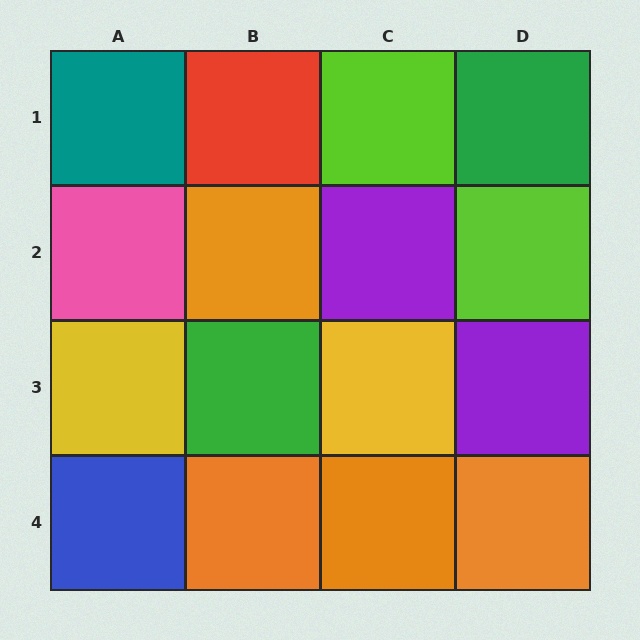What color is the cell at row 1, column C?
Lime.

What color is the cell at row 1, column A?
Teal.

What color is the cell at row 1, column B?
Red.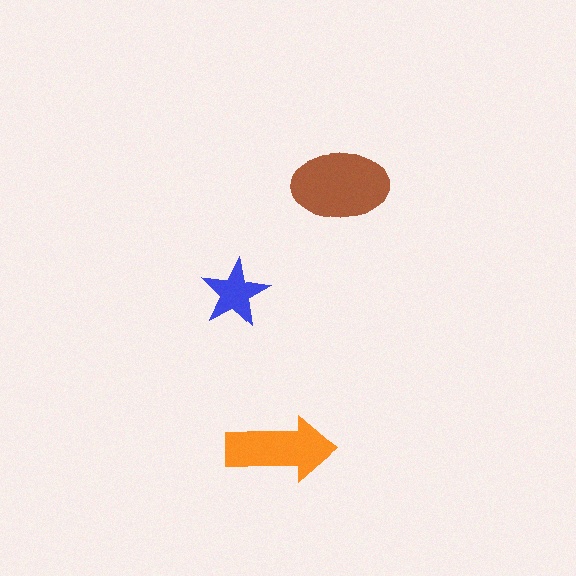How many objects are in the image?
There are 3 objects in the image.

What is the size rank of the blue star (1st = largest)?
3rd.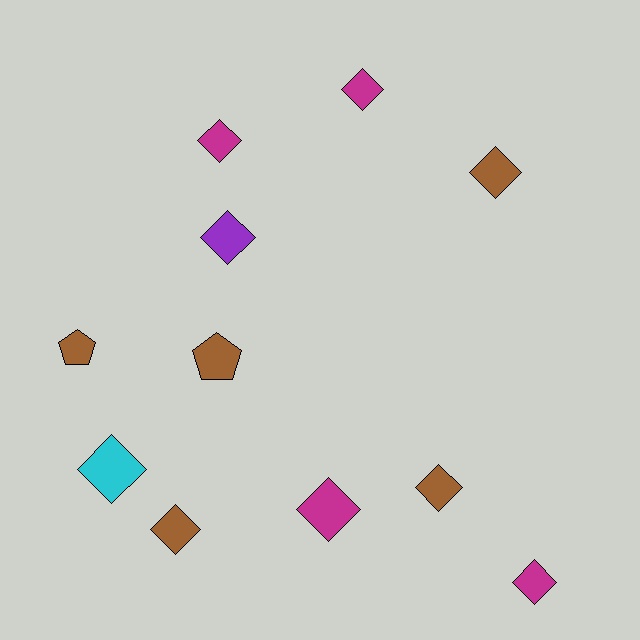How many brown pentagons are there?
There are 2 brown pentagons.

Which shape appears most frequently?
Diamond, with 9 objects.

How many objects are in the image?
There are 11 objects.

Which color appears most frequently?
Brown, with 5 objects.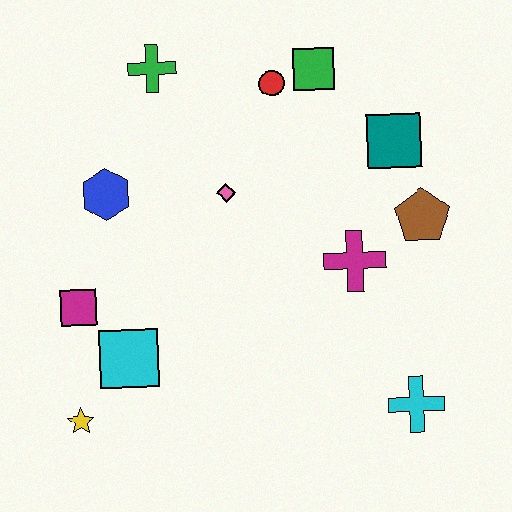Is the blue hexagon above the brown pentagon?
Yes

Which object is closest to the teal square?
The brown pentagon is closest to the teal square.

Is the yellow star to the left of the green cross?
Yes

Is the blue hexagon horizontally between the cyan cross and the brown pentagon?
No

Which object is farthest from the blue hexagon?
The cyan cross is farthest from the blue hexagon.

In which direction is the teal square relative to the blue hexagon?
The teal square is to the right of the blue hexagon.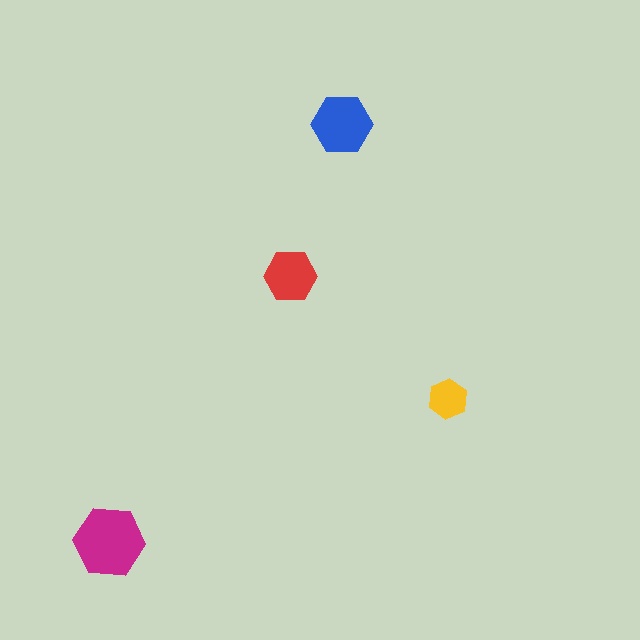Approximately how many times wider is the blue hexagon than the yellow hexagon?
About 1.5 times wider.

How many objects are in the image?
There are 4 objects in the image.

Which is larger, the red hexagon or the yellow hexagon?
The red one.